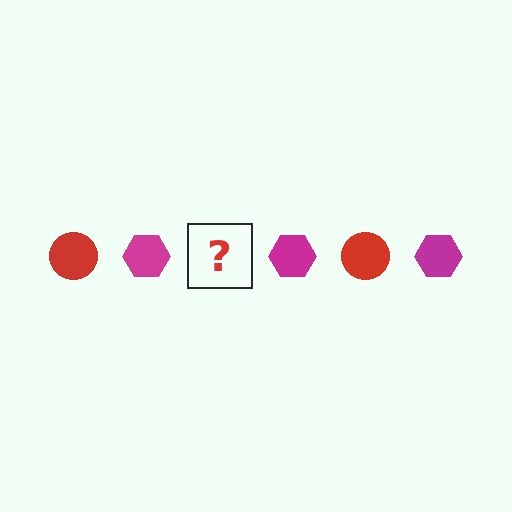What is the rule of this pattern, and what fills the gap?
The rule is that the pattern alternates between red circle and magenta hexagon. The gap should be filled with a red circle.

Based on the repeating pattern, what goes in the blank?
The blank should be a red circle.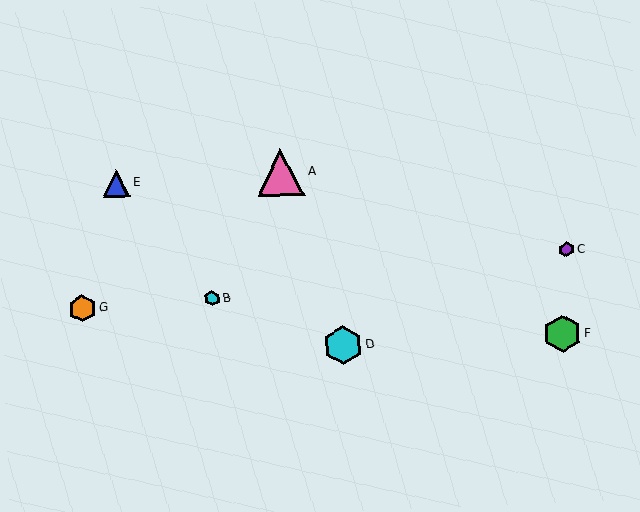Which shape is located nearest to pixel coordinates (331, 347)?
The cyan hexagon (labeled D) at (343, 345) is nearest to that location.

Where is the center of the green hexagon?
The center of the green hexagon is at (562, 334).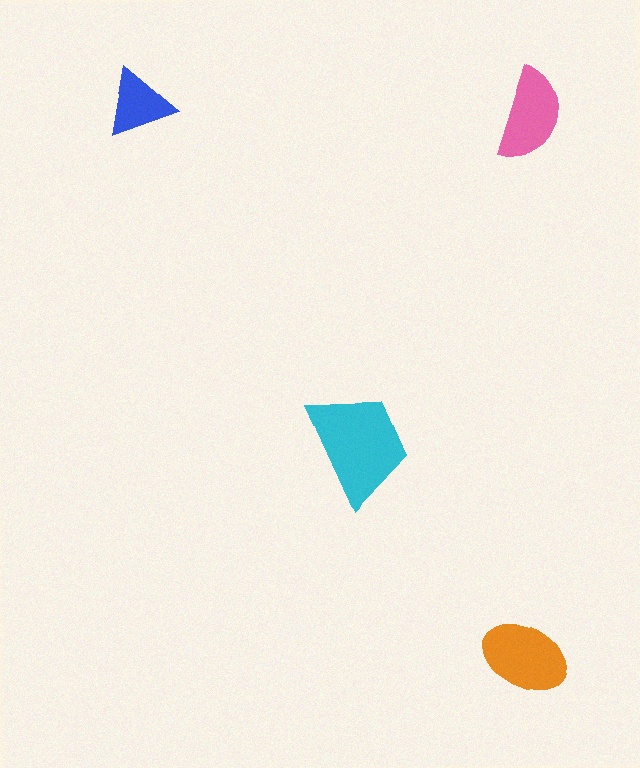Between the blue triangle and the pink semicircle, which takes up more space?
The pink semicircle.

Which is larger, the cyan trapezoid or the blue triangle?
The cyan trapezoid.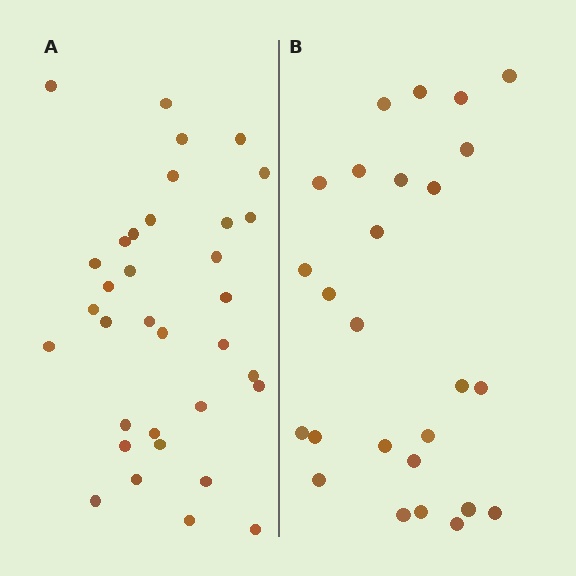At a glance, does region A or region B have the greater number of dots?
Region A (the left region) has more dots.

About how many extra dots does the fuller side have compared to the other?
Region A has roughly 8 or so more dots than region B.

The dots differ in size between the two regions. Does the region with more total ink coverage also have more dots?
No. Region B has more total ink coverage because its dots are larger, but region A actually contains more individual dots. Total area can be misleading — the number of items is what matters here.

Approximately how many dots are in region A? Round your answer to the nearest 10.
About 30 dots. (The exact count is 34, which rounds to 30.)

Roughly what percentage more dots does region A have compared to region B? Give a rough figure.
About 30% more.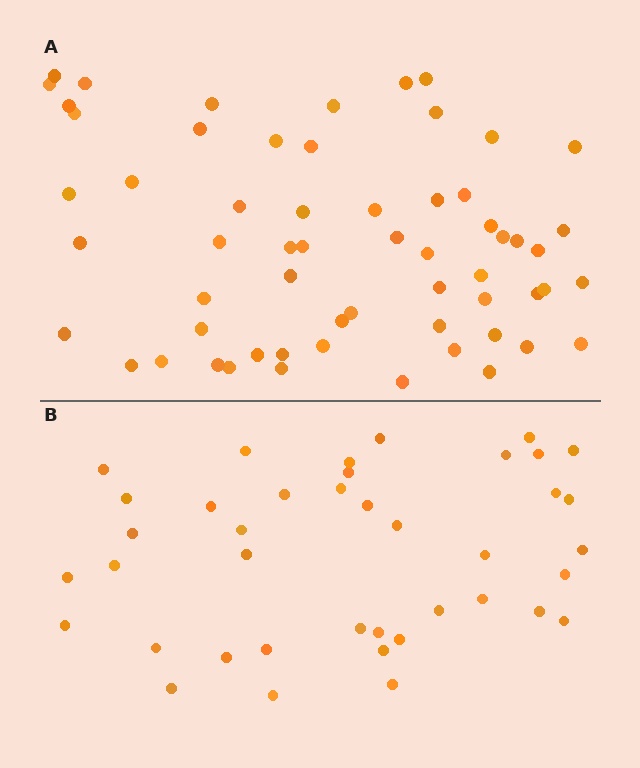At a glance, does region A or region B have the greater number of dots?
Region A (the top region) has more dots.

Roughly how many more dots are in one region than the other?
Region A has approximately 20 more dots than region B.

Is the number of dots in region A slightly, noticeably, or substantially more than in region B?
Region A has substantially more. The ratio is roughly 1.5 to 1.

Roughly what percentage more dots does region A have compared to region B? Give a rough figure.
About 50% more.